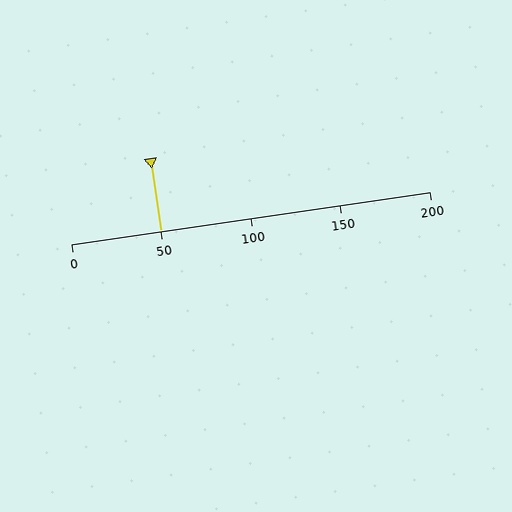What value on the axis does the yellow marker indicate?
The marker indicates approximately 50.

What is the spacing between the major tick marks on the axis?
The major ticks are spaced 50 apart.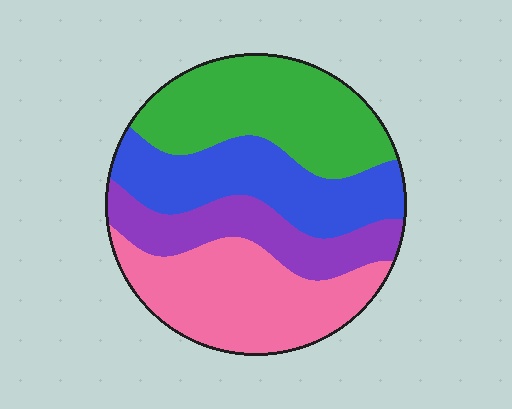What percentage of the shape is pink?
Pink covers 29% of the shape.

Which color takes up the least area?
Purple, at roughly 20%.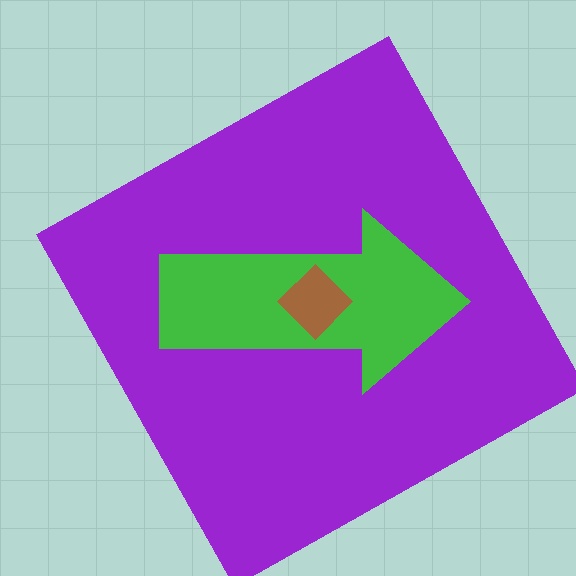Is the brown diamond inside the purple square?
Yes.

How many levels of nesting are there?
3.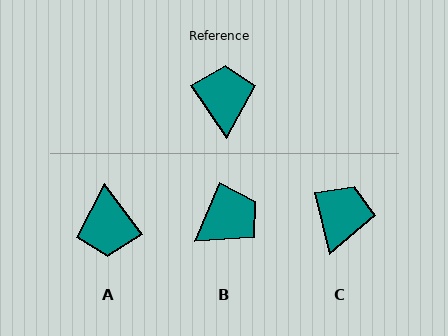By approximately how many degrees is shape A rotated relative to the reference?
Approximately 178 degrees clockwise.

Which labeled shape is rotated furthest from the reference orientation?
A, about 178 degrees away.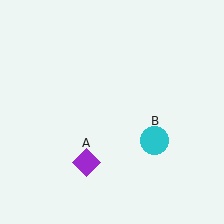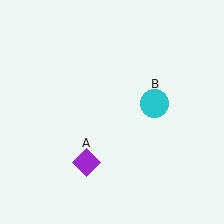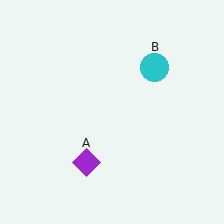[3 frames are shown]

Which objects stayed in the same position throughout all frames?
Purple diamond (object A) remained stationary.